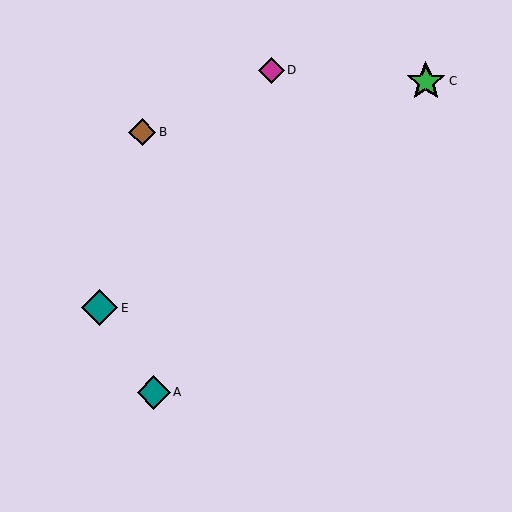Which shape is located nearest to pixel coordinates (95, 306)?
The teal diamond (labeled E) at (100, 308) is nearest to that location.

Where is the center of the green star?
The center of the green star is at (426, 81).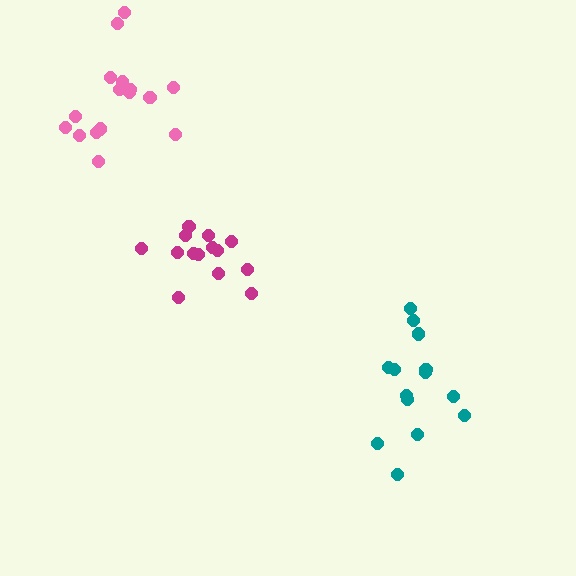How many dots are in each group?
Group 1: 14 dots, Group 2: 14 dots, Group 3: 16 dots (44 total).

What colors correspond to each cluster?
The clusters are colored: teal, magenta, pink.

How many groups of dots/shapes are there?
There are 3 groups.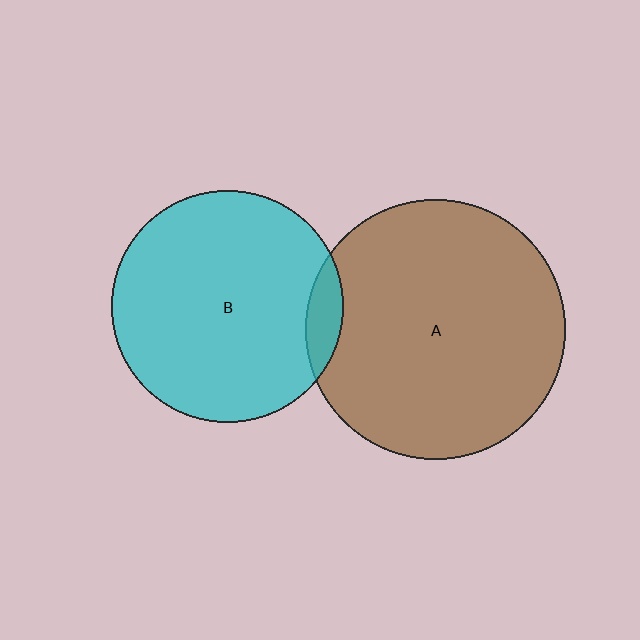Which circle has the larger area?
Circle A (brown).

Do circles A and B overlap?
Yes.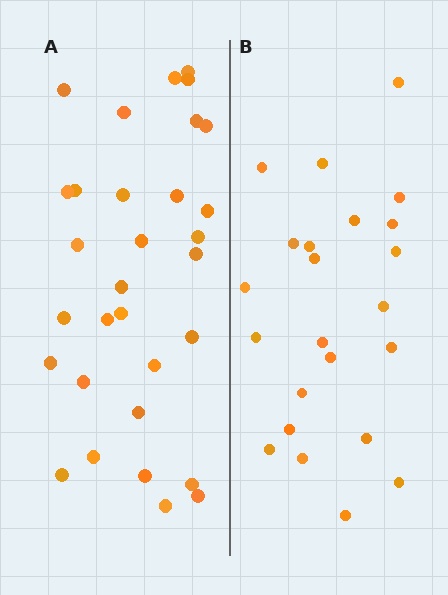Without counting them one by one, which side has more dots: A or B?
Region A (the left region) has more dots.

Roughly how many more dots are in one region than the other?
Region A has roughly 8 or so more dots than region B.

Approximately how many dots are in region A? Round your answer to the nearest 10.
About 30 dots. (The exact count is 31, which rounds to 30.)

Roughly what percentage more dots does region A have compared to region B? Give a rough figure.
About 35% more.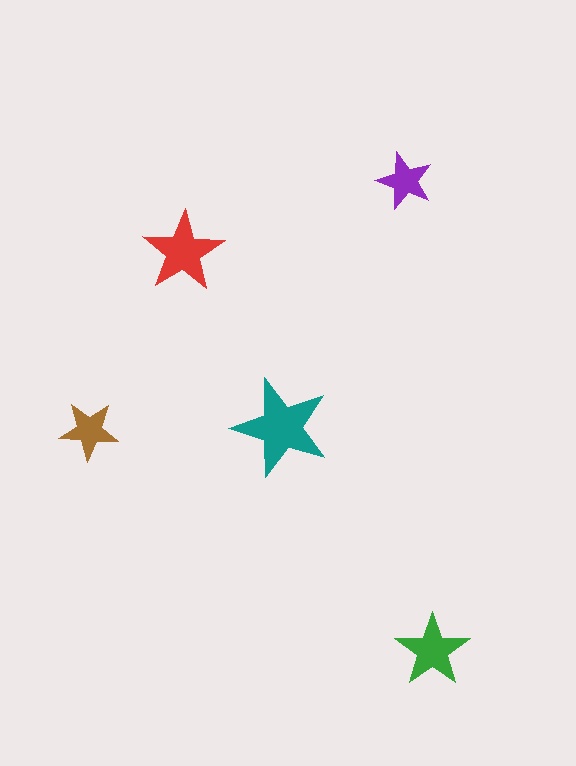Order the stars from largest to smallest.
the teal one, the red one, the green one, the brown one, the purple one.